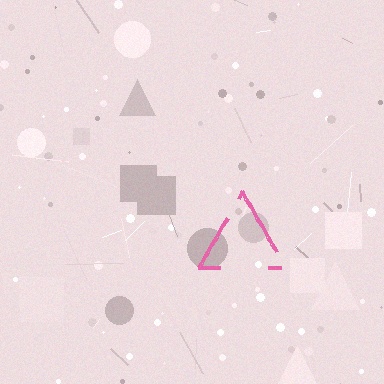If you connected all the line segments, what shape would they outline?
They would outline a triangle.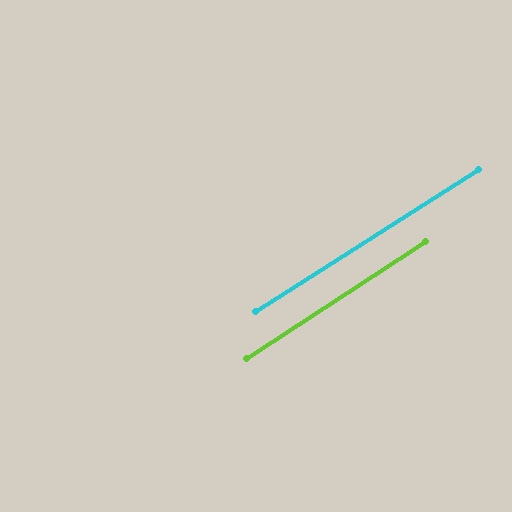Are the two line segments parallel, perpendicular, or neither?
Parallel — their directions differ by only 0.6°.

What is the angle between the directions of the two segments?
Approximately 1 degree.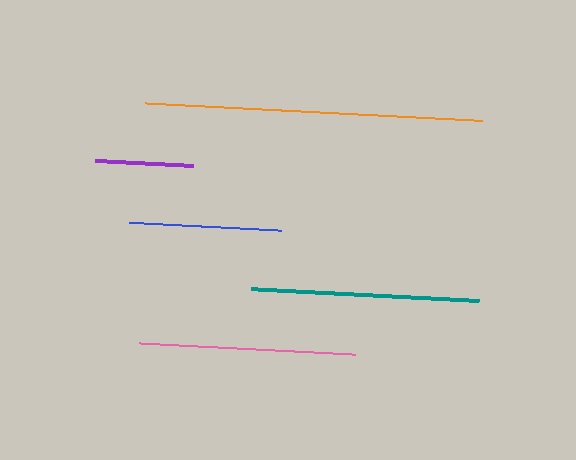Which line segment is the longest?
The orange line is the longest at approximately 338 pixels.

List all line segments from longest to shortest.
From longest to shortest: orange, teal, pink, blue, purple.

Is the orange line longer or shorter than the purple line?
The orange line is longer than the purple line.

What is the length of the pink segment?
The pink segment is approximately 216 pixels long.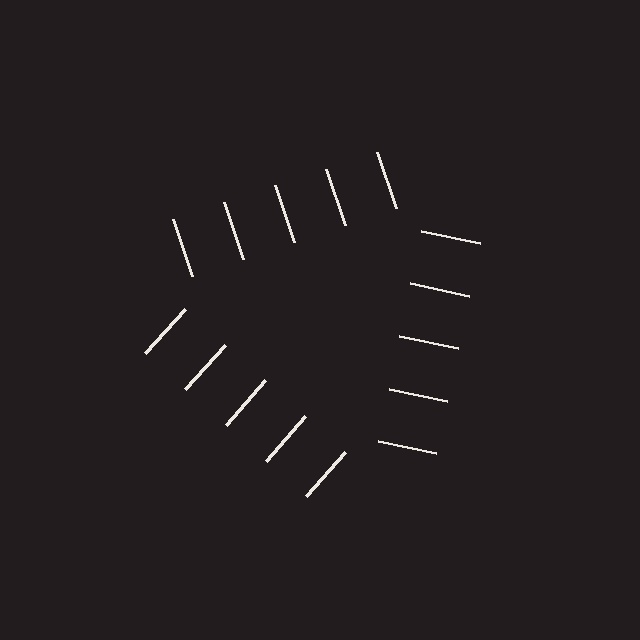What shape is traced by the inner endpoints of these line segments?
An illusory triangle — the line segments terminate on its edges but no continuous stroke is drawn.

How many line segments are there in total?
15 — 5 along each of the 3 edges.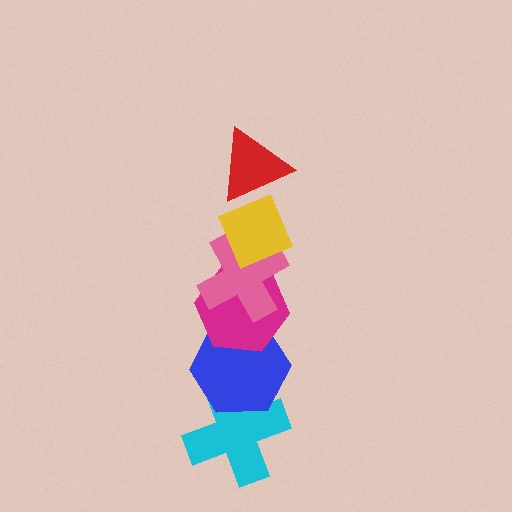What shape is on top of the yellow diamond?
The red triangle is on top of the yellow diamond.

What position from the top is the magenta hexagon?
The magenta hexagon is 4th from the top.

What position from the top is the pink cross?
The pink cross is 3rd from the top.